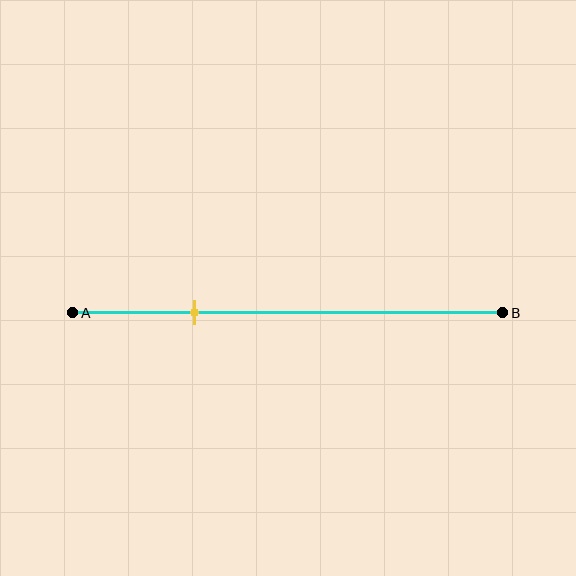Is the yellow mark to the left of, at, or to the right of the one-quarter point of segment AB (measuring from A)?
The yellow mark is to the right of the one-quarter point of segment AB.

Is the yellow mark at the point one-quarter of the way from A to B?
No, the mark is at about 30% from A, not at the 25% one-quarter point.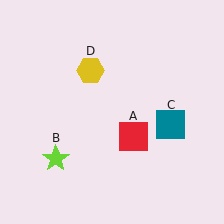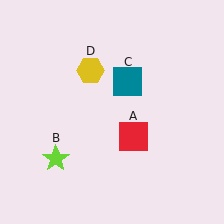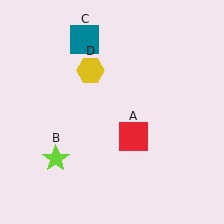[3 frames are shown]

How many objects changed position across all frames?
1 object changed position: teal square (object C).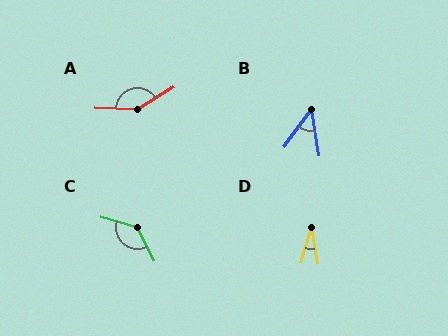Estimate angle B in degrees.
Approximately 45 degrees.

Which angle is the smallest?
D, at approximately 26 degrees.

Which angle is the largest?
A, at approximately 147 degrees.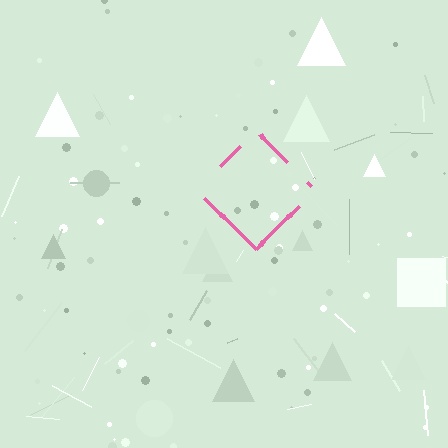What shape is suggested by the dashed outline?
The dashed outline suggests a diamond.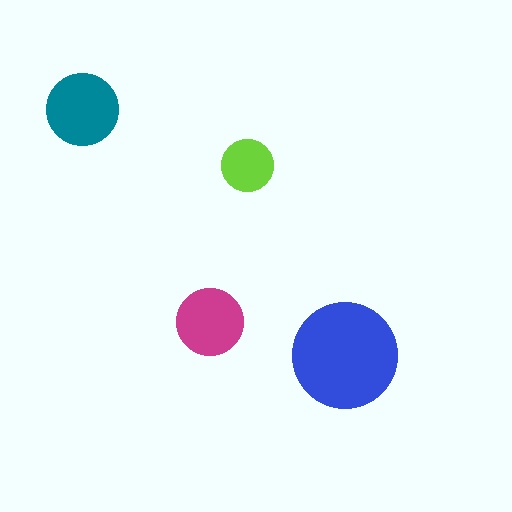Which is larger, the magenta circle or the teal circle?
The teal one.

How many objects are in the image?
There are 4 objects in the image.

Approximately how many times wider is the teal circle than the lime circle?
About 1.5 times wider.